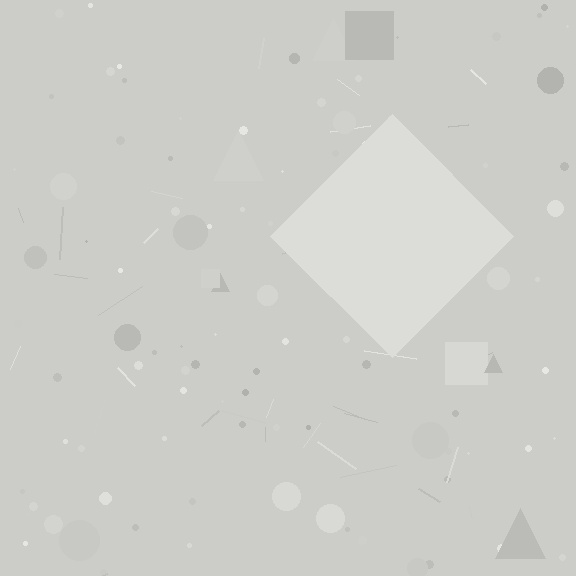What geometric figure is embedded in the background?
A diamond is embedded in the background.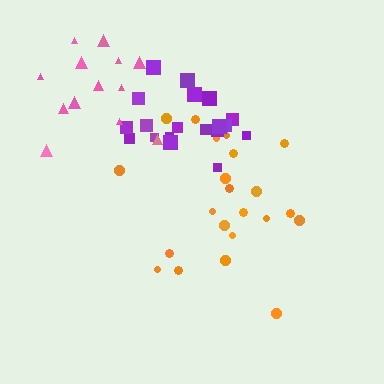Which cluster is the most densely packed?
Purple.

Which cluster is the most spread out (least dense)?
Pink.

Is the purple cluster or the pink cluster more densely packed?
Purple.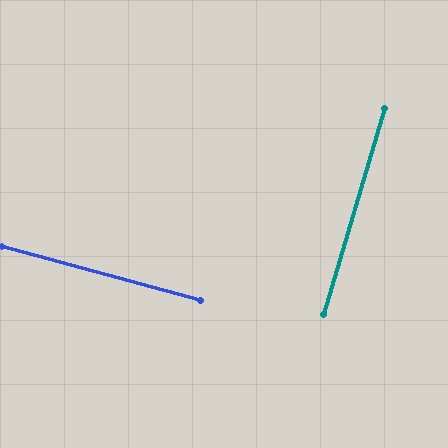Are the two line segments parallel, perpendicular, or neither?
Perpendicular — they meet at approximately 89°.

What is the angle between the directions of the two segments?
Approximately 89 degrees.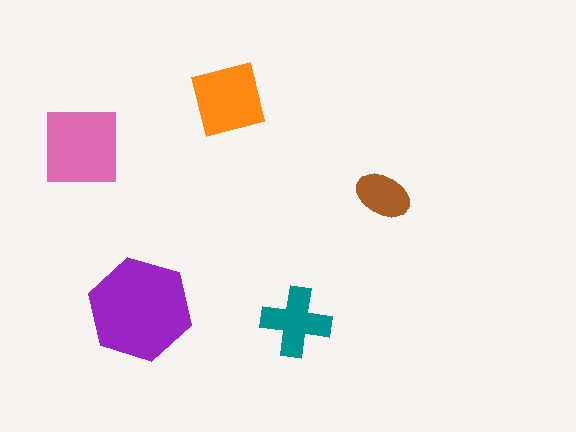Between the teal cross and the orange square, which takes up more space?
The orange square.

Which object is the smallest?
The brown ellipse.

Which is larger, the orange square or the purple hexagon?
The purple hexagon.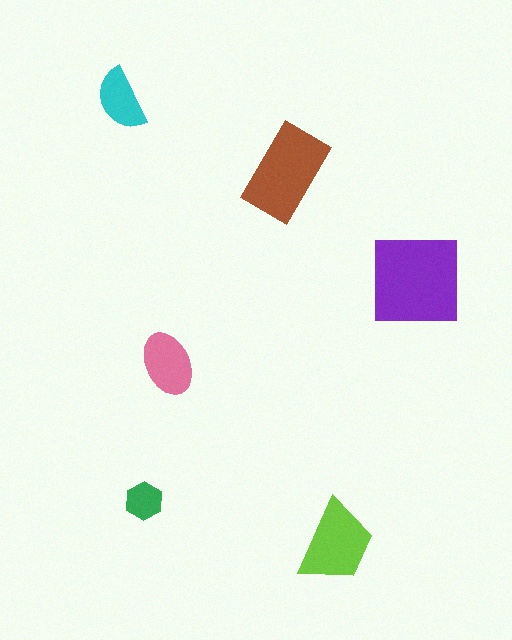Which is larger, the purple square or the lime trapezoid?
The purple square.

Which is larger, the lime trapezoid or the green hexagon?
The lime trapezoid.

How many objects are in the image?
There are 6 objects in the image.